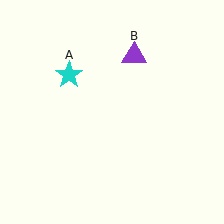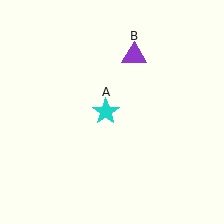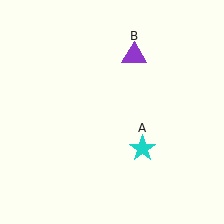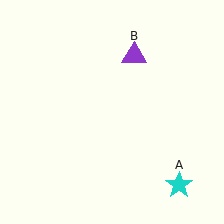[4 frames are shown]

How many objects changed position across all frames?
1 object changed position: cyan star (object A).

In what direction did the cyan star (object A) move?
The cyan star (object A) moved down and to the right.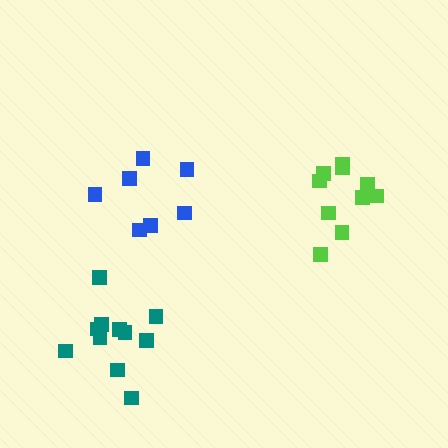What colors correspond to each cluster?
The clusters are colored: blue, lime, teal.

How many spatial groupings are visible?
There are 3 spatial groupings.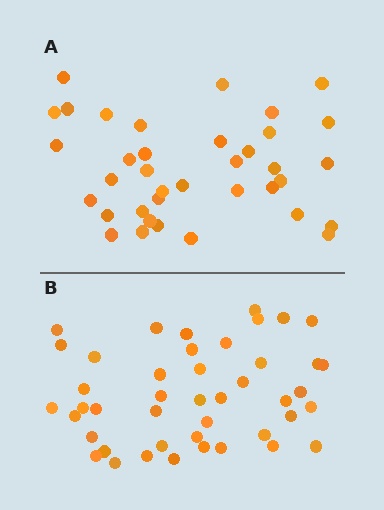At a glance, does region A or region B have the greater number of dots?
Region B (the bottom region) has more dots.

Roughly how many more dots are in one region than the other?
Region B has roughly 8 or so more dots than region A.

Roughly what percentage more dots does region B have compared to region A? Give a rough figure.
About 20% more.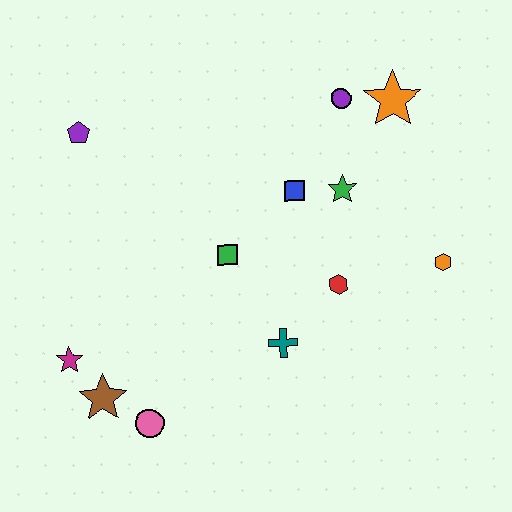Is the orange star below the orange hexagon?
No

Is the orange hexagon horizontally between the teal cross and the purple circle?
No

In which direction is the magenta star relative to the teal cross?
The magenta star is to the left of the teal cross.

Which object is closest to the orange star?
The purple circle is closest to the orange star.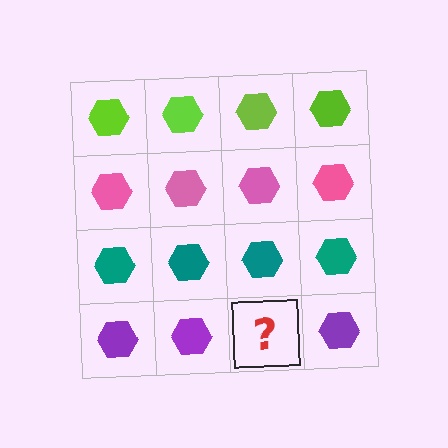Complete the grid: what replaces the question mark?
The question mark should be replaced with a purple hexagon.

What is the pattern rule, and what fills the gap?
The rule is that each row has a consistent color. The gap should be filled with a purple hexagon.